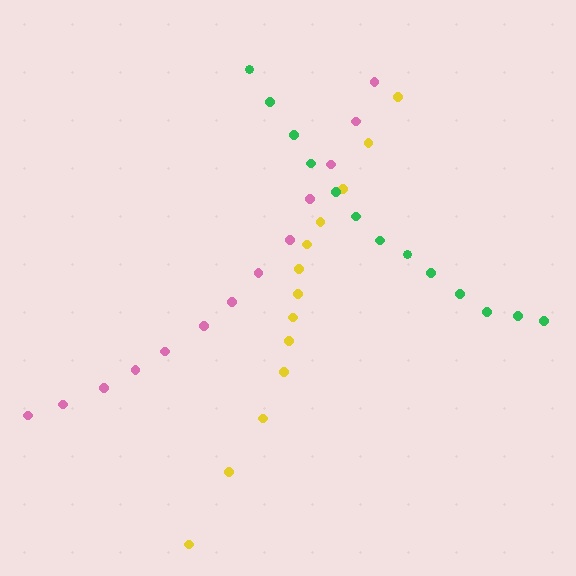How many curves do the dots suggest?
There are 3 distinct paths.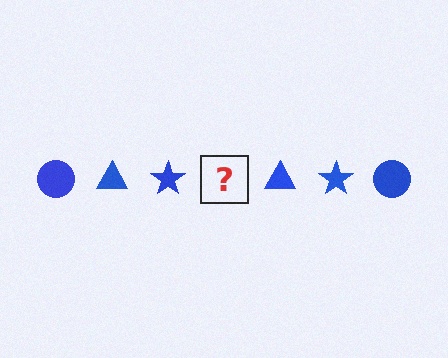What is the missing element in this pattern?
The missing element is a blue circle.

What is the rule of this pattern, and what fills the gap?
The rule is that the pattern cycles through circle, triangle, star shapes in blue. The gap should be filled with a blue circle.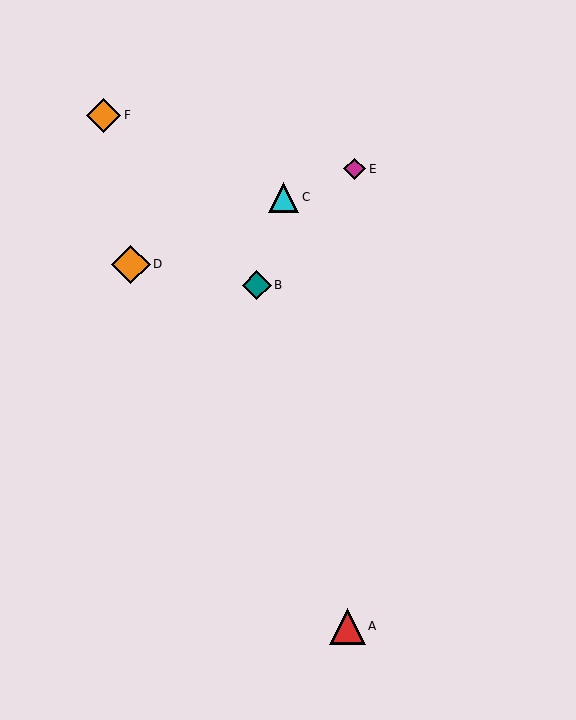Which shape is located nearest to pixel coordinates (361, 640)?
The red triangle (labeled A) at (347, 626) is nearest to that location.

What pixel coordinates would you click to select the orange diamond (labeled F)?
Click at (104, 115) to select the orange diamond F.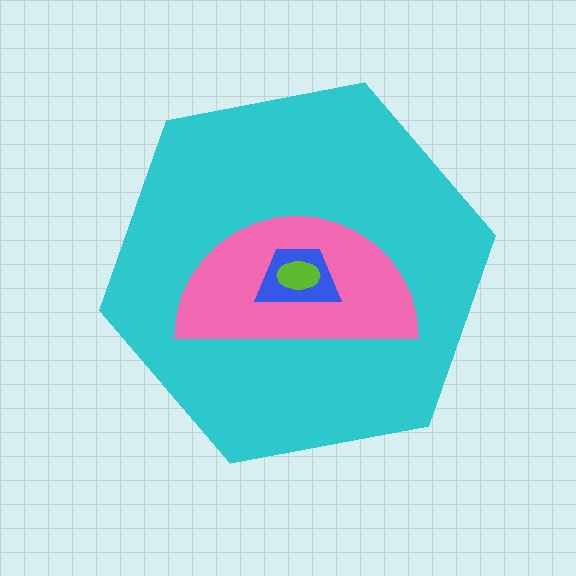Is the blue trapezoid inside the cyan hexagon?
Yes.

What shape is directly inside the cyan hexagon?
The pink semicircle.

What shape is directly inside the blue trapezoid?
The lime ellipse.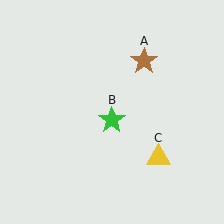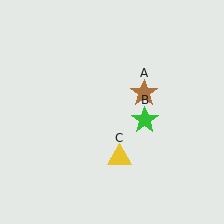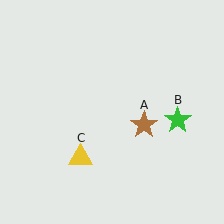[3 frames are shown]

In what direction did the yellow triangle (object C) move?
The yellow triangle (object C) moved left.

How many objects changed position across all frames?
3 objects changed position: brown star (object A), green star (object B), yellow triangle (object C).